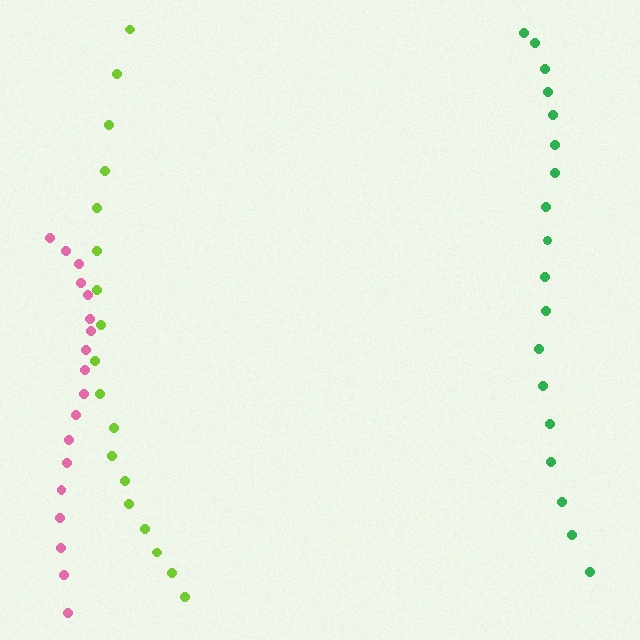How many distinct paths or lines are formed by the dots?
There are 3 distinct paths.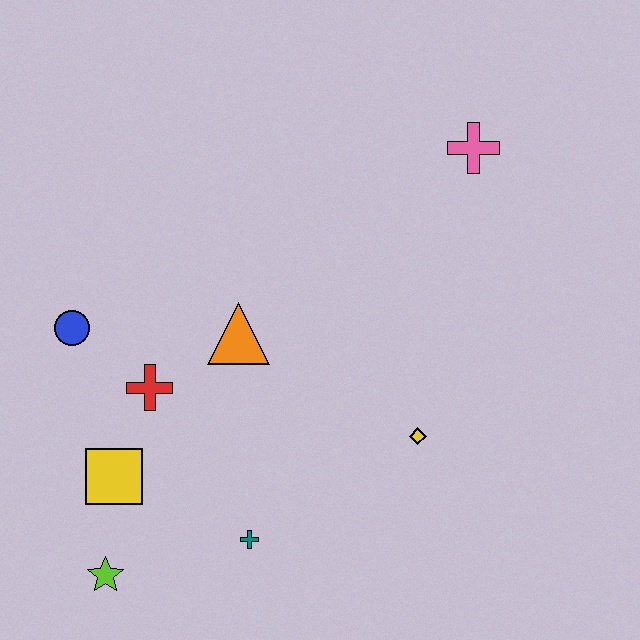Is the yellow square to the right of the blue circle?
Yes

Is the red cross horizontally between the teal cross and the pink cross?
No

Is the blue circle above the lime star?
Yes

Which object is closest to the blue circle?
The red cross is closest to the blue circle.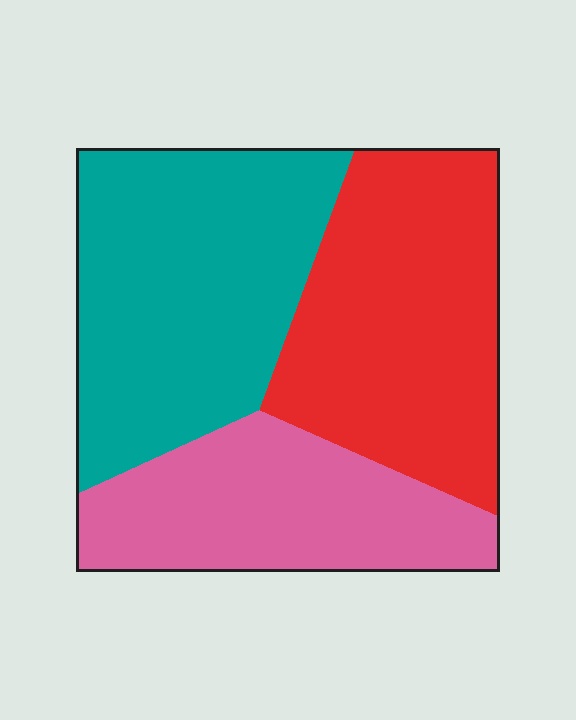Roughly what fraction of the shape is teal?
Teal takes up about three eighths (3/8) of the shape.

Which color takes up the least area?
Pink, at roughly 25%.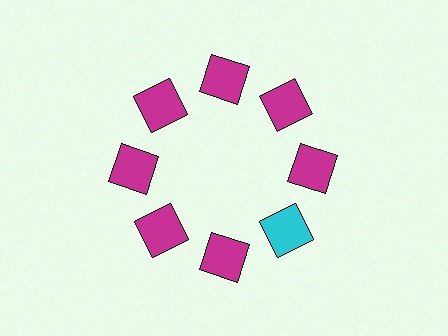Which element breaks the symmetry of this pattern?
The cyan square at roughly the 4 o'clock position breaks the symmetry. All other shapes are magenta squares.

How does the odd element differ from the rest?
It has a different color: cyan instead of magenta.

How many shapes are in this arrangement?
There are 8 shapes arranged in a ring pattern.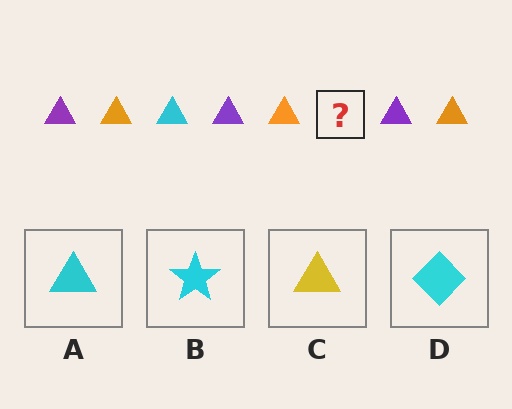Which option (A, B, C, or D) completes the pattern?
A.